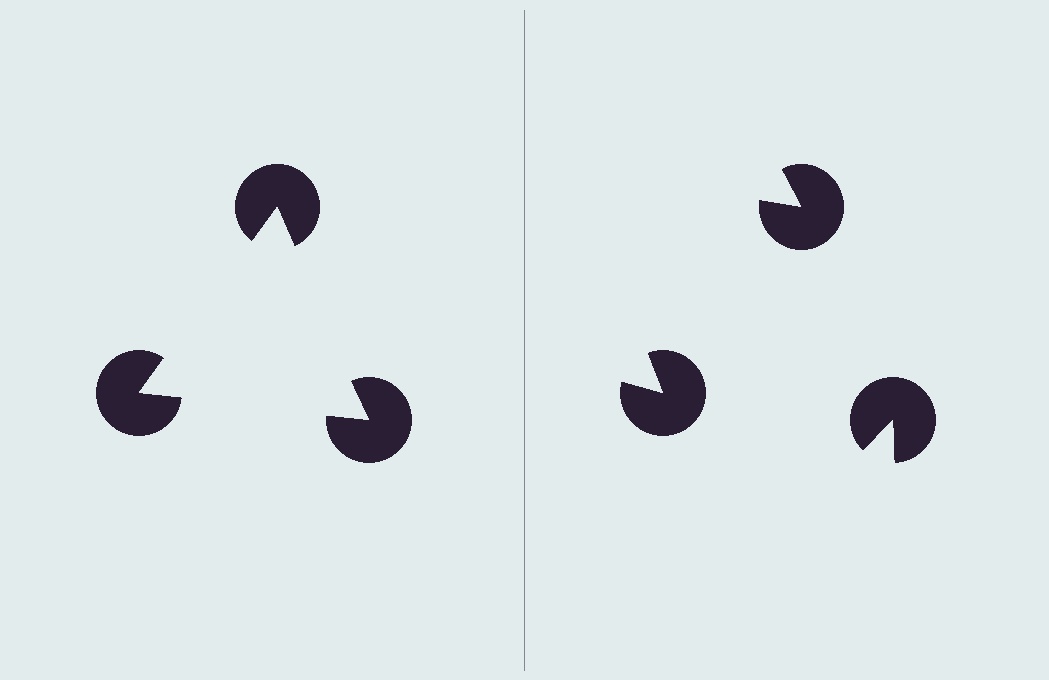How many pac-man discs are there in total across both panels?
6 — 3 on each side.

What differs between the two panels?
The pac-man discs are positioned identically on both sides; only the wedge orientations differ. On the left they align to a triangle; on the right they are misaligned.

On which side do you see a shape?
An illusory triangle appears on the left side. On the right side the wedge cuts are rotated, so no coherent shape forms.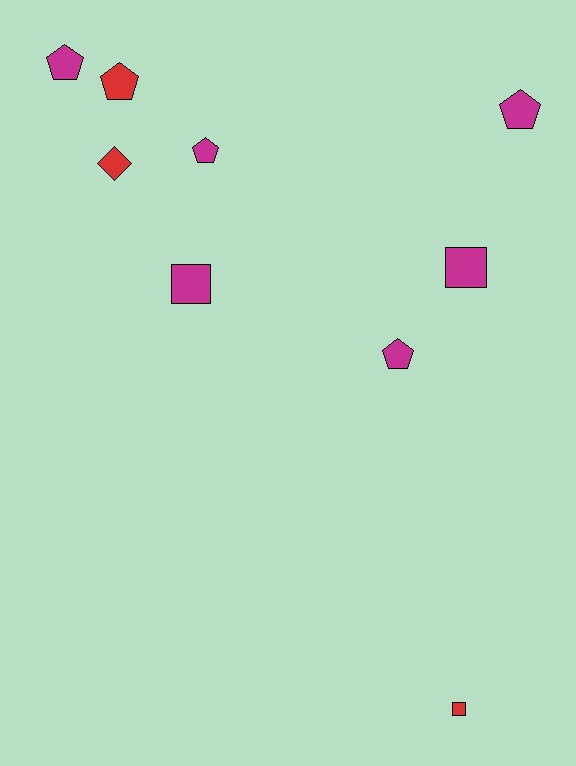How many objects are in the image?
There are 9 objects.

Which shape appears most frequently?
Pentagon, with 5 objects.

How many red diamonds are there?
There is 1 red diamond.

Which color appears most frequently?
Magenta, with 6 objects.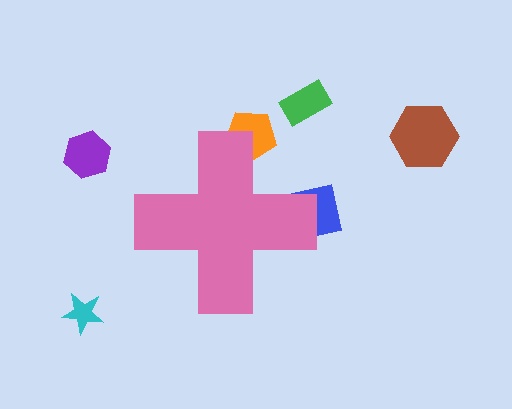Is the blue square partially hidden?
Yes, the blue square is partially hidden behind the pink cross.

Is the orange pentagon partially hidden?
Yes, the orange pentagon is partially hidden behind the pink cross.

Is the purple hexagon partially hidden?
No, the purple hexagon is fully visible.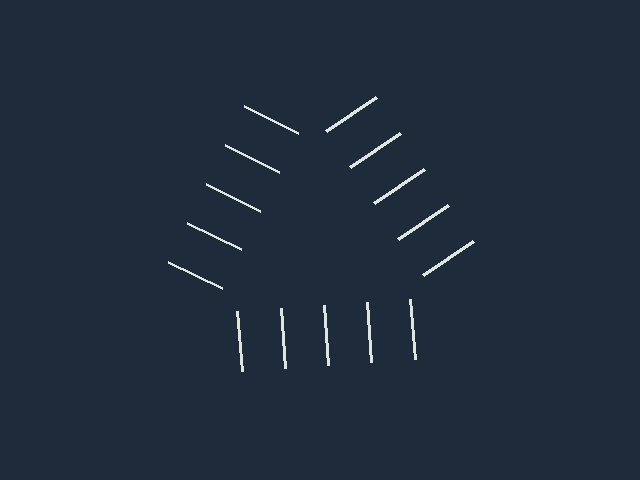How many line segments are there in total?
15 — 5 along each of the 3 edges.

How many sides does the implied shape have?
3 sides — the line-ends trace a triangle.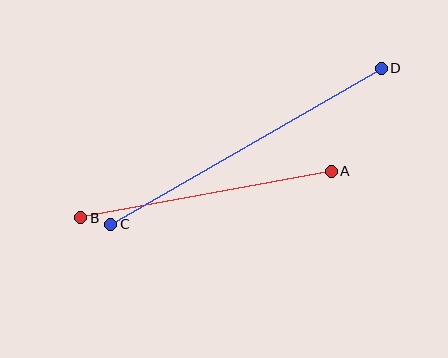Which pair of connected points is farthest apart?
Points C and D are farthest apart.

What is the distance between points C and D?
The distance is approximately 312 pixels.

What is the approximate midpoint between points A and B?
The midpoint is at approximately (206, 195) pixels.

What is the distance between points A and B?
The distance is approximately 255 pixels.